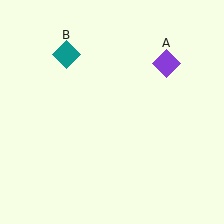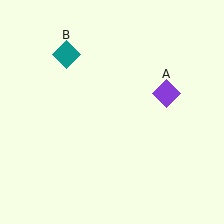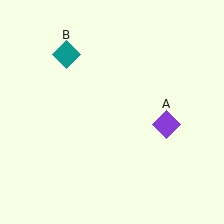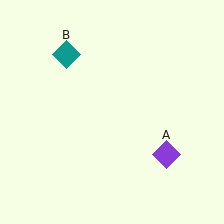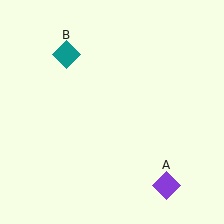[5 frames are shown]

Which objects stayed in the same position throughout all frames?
Teal diamond (object B) remained stationary.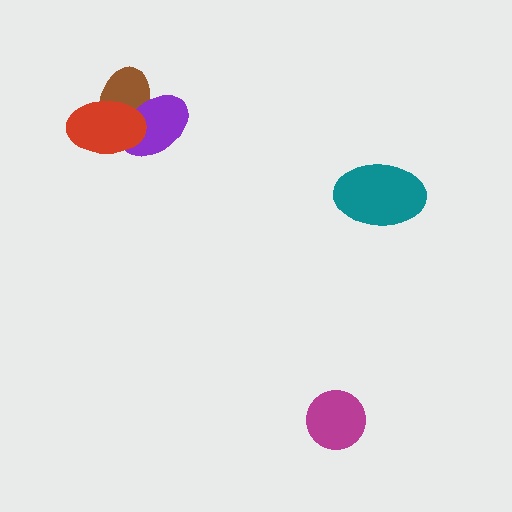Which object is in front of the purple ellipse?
The red ellipse is in front of the purple ellipse.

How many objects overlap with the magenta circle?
0 objects overlap with the magenta circle.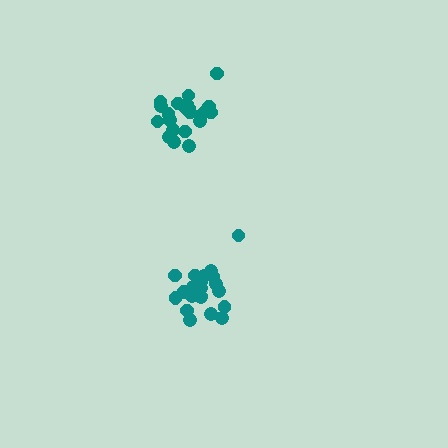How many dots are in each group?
Group 1: 21 dots, Group 2: 21 dots (42 total).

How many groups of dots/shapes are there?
There are 2 groups.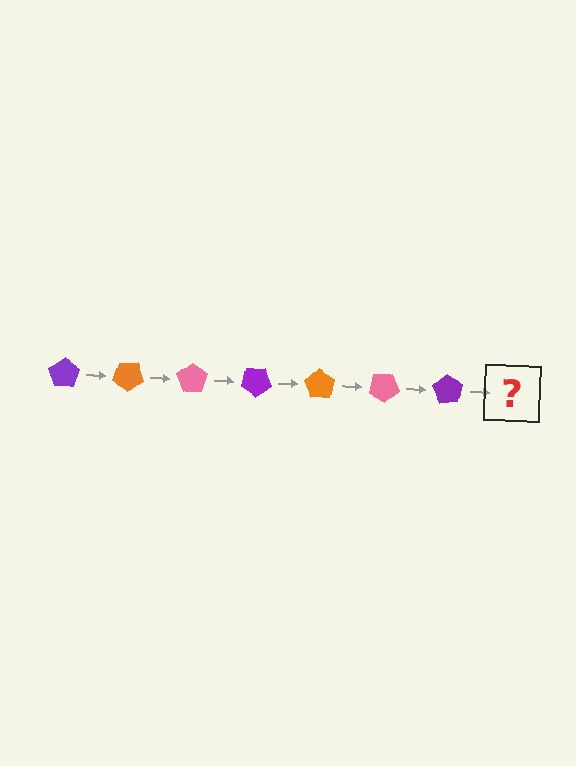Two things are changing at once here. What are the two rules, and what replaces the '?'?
The two rules are that it rotates 35 degrees each step and the color cycles through purple, orange, and pink. The '?' should be an orange pentagon, rotated 245 degrees from the start.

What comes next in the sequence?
The next element should be an orange pentagon, rotated 245 degrees from the start.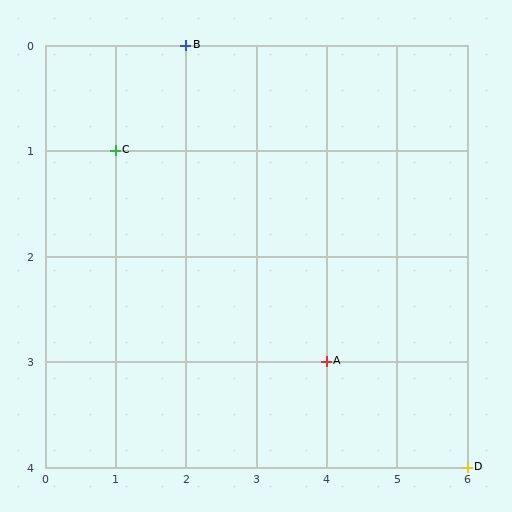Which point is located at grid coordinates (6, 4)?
Point D is at (6, 4).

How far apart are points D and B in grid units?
Points D and B are 4 columns and 4 rows apart (about 5.7 grid units diagonally).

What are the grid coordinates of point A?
Point A is at grid coordinates (4, 3).